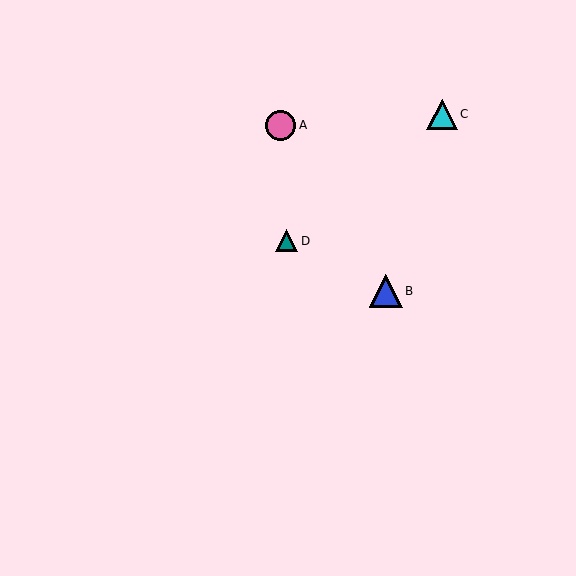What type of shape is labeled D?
Shape D is a teal triangle.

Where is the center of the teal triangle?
The center of the teal triangle is at (287, 241).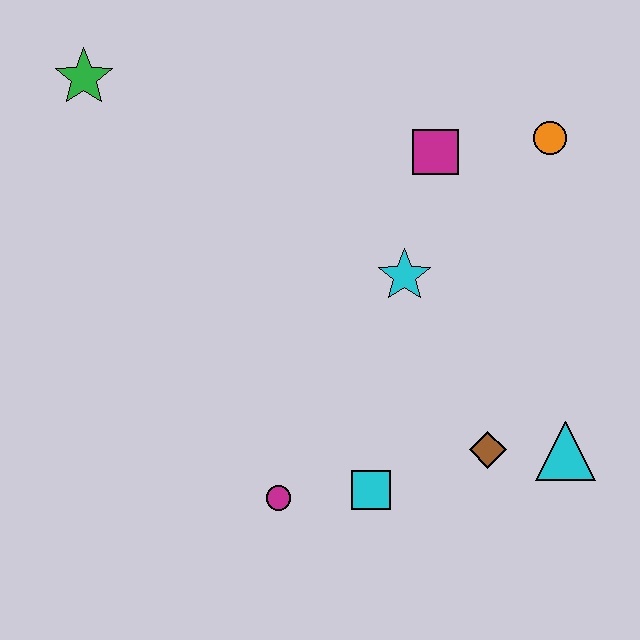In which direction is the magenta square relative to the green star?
The magenta square is to the right of the green star.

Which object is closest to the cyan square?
The magenta circle is closest to the cyan square.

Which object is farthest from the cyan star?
The green star is farthest from the cyan star.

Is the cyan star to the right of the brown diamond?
No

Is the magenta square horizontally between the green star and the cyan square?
No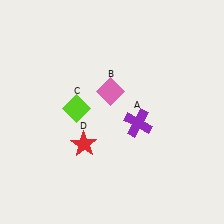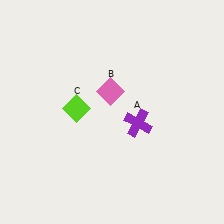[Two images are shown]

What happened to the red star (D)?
The red star (D) was removed in Image 2. It was in the bottom-left area of Image 1.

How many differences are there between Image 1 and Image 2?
There is 1 difference between the two images.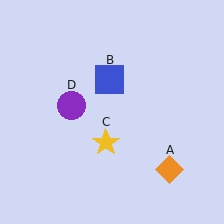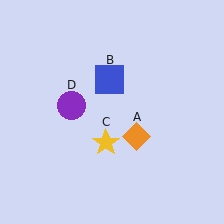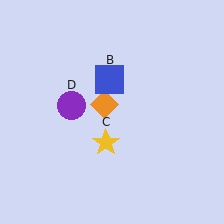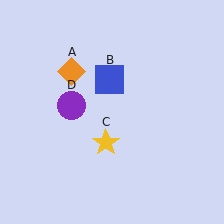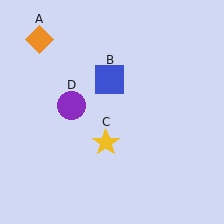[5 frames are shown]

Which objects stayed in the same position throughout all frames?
Blue square (object B) and yellow star (object C) and purple circle (object D) remained stationary.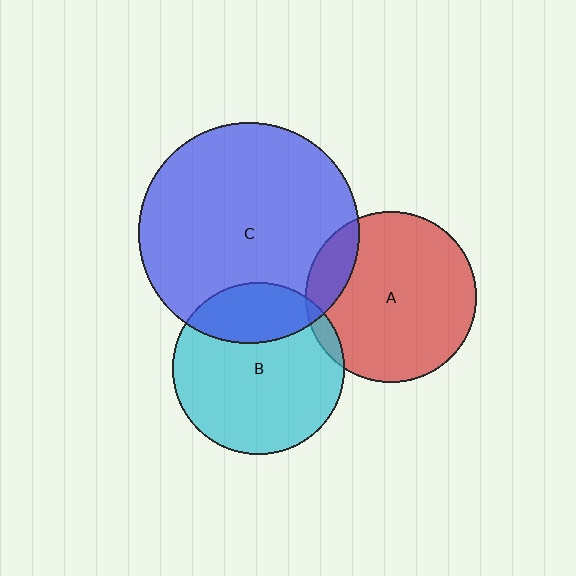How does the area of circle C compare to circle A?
Approximately 1.7 times.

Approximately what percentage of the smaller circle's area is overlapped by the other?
Approximately 15%.